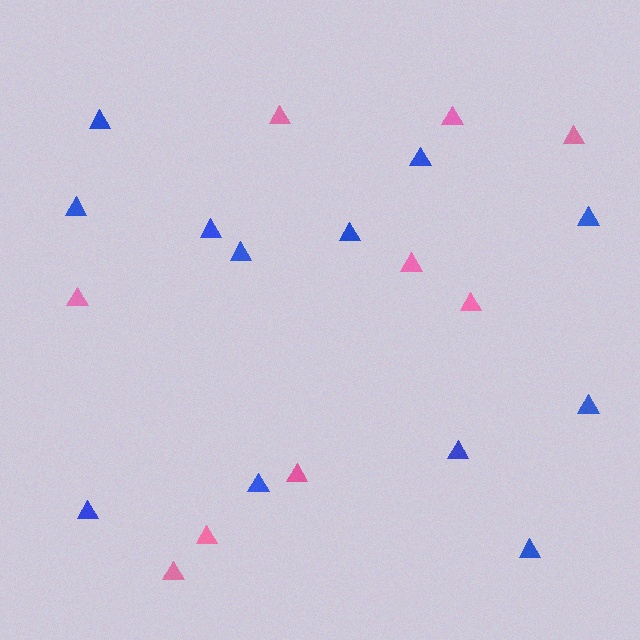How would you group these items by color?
There are 2 groups: one group of blue triangles (12) and one group of pink triangles (9).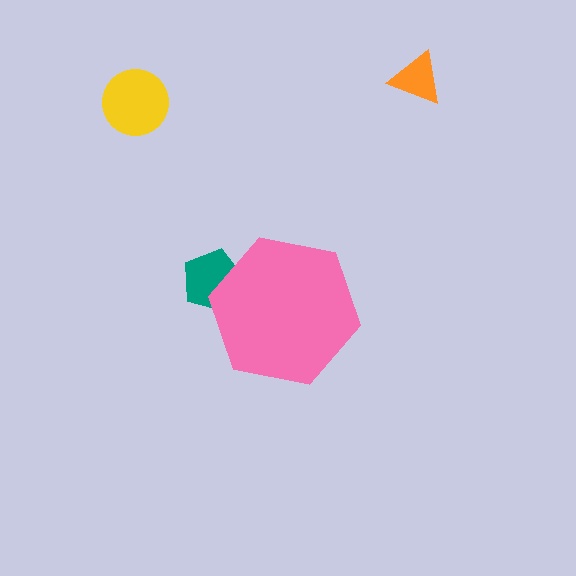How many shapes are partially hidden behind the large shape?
1 shape is partially hidden.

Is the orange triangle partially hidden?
No, the orange triangle is fully visible.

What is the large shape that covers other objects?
A pink hexagon.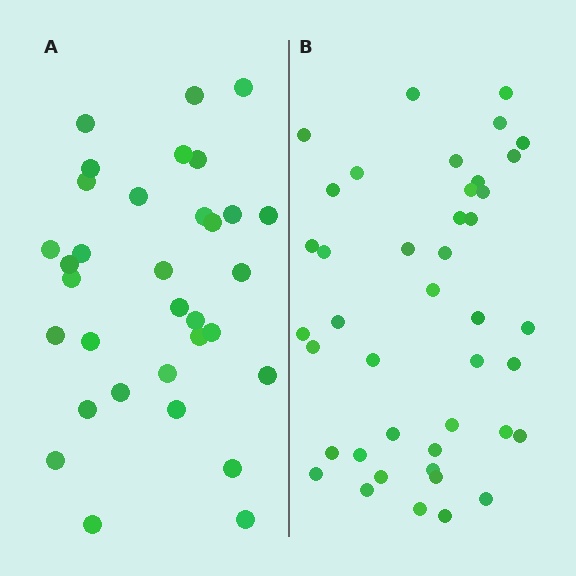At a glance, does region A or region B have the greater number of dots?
Region B (the right region) has more dots.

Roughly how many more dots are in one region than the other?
Region B has roughly 8 or so more dots than region A.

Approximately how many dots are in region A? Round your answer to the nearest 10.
About 30 dots. (The exact count is 33, which rounds to 30.)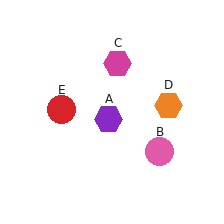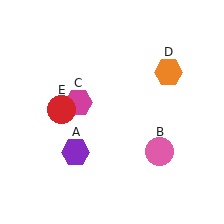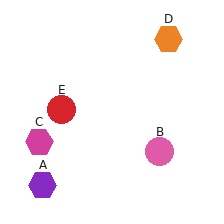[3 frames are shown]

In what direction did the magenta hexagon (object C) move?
The magenta hexagon (object C) moved down and to the left.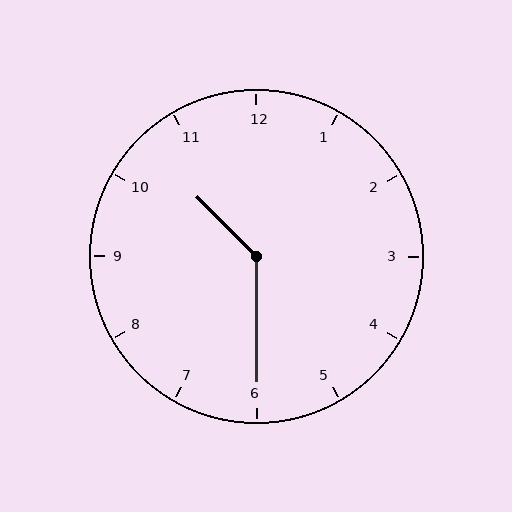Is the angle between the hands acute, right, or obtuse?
It is obtuse.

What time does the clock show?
10:30.